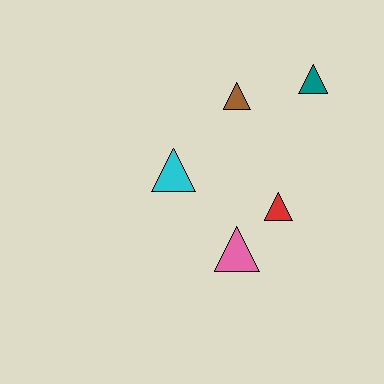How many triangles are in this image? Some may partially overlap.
There are 5 triangles.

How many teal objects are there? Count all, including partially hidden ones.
There is 1 teal object.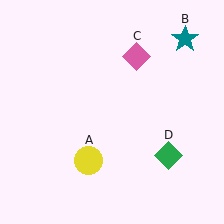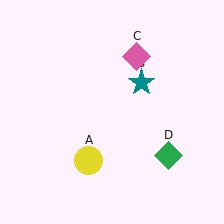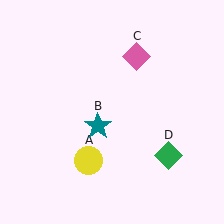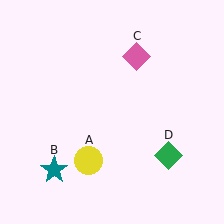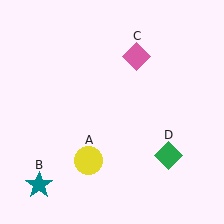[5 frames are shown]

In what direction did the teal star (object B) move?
The teal star (object B) moved down and to the left.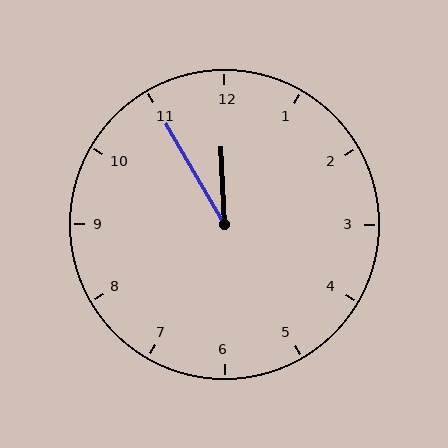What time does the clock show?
11:55.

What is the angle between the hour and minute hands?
Approximately 28 degrees.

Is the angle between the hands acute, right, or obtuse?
It is acute.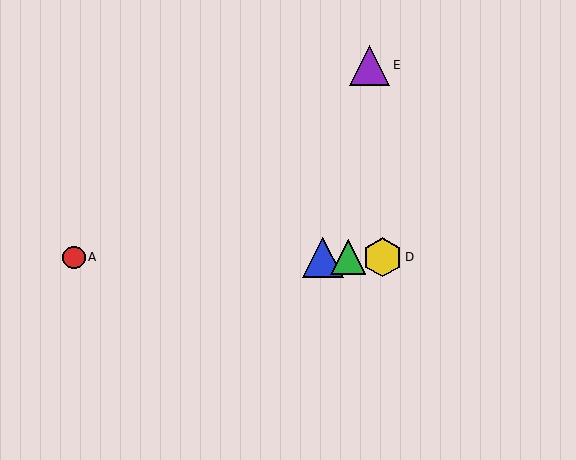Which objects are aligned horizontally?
Objects A, B, C, D are aligned horizontally.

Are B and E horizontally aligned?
No, B is at y≈257 and E is at y≈65.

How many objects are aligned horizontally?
4 objects (A, B, C, D) are aligned horizontally.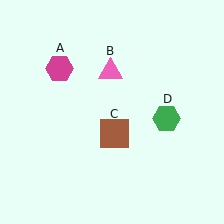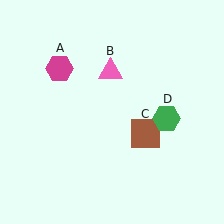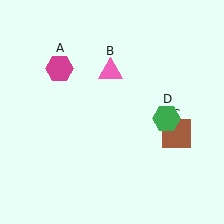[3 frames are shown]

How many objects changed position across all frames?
1 object changed position: brown square (object C).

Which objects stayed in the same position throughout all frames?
Magenta hexagon (object A) and pink triangle (object B) and green hexagon (object D) remained stationary.